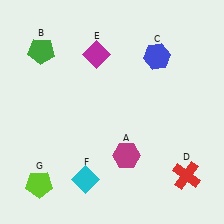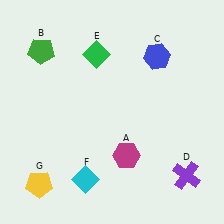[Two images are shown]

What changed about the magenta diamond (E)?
In Image 1, E is magenta. In Image 2, it changed to green.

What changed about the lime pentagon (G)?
In Image 1, G is lime. In Image 2, it changed to yellow.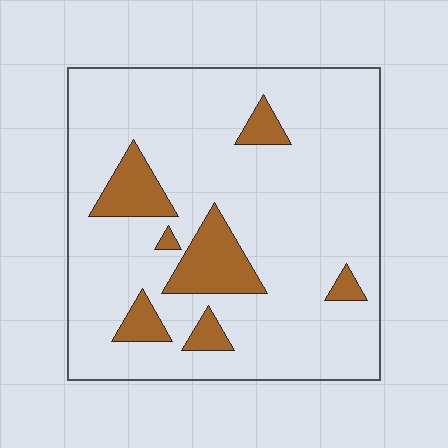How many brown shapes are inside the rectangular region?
7.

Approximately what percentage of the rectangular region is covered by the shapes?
Approximately 15%.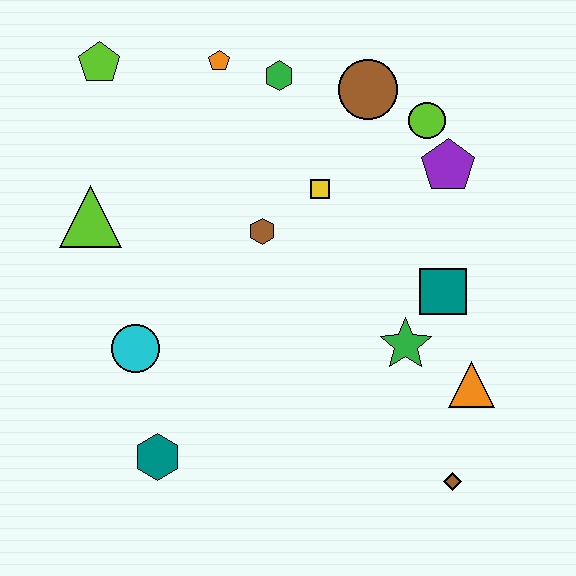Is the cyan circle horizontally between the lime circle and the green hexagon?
No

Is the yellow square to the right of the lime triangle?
Yes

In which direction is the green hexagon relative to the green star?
The green hexagon is above the green star.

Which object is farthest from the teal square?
The lime pentagon is farthest from the teal square.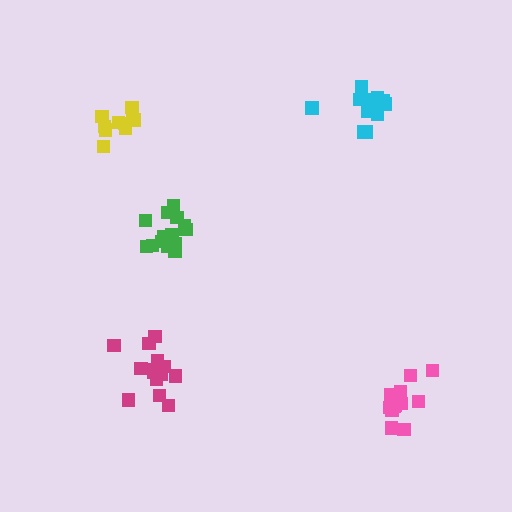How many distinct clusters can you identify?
There are 5 distinct clusters.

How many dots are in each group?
Group 1: 14 dots, Group 2: 10 dots, Group 3: 15 dots, Group 4: 13 dots, Group 5: 13 dots (65 total).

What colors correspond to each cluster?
The clusters are colored: magenta, yellow, green, pink, cyan.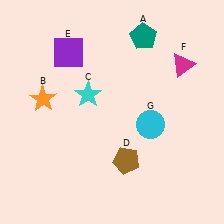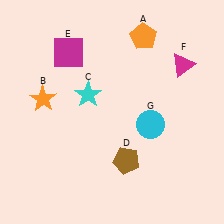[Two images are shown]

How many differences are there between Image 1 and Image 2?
There are 2 differences between the two images.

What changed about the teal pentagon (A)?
In Image 1, A is teal. In Image 2, it changed to orange.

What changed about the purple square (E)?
In Image 1, E is purple. In Image 2, it changed to magenta.